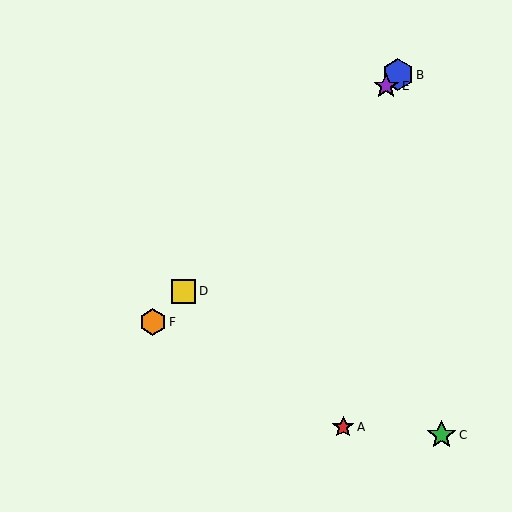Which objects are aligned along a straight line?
Objects B, D, E, F are aligned along a straight line.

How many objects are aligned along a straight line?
4 objects (B, D, E, F) are aligned along a straight line.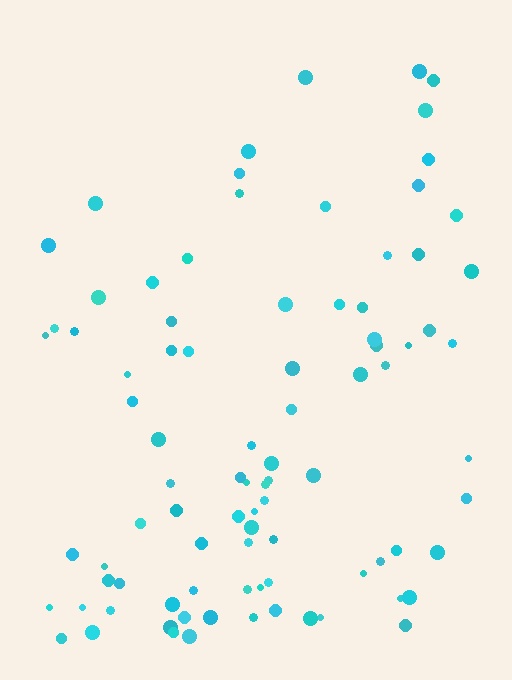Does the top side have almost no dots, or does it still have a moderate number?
Still a moderate number, just noticeably fewer than the bottom.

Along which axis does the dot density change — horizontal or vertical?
Vertical.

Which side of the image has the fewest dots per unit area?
The top.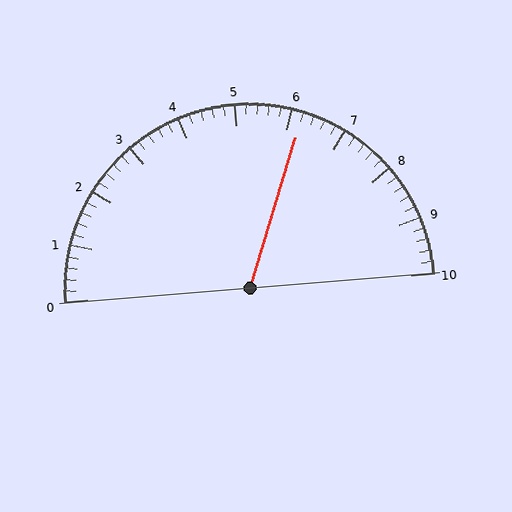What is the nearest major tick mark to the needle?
The nearest major tick mark is 6.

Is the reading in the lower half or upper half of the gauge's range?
The reading is in the upper half of the range (0 to 10).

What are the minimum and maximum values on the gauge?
The gauge ranges from 0 to 10.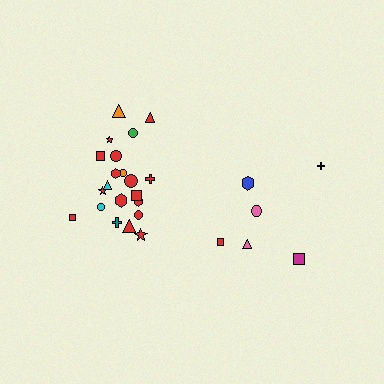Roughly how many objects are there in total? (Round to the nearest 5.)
Roughly 25 objects in total.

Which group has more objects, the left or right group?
The left group.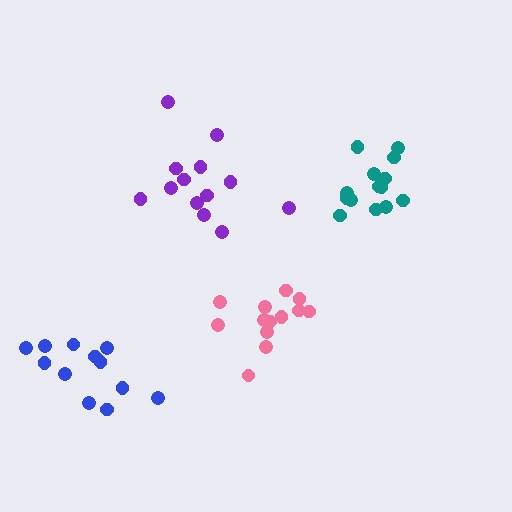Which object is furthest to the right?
The teal cluster is rightmost.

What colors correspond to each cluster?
The clusters are colored: blue, teal, purple, pink.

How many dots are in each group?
Group 1: 12 dots, Group 2: 14 dots, Group 3: 13 dots, Group 4: 13 dots (52 total).